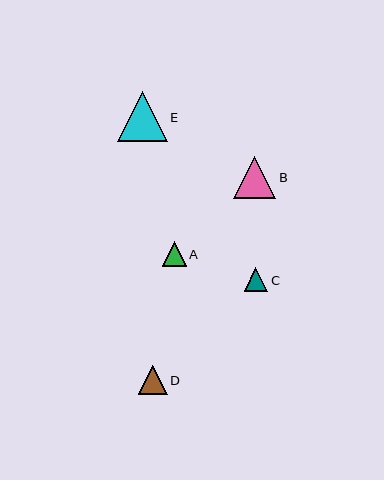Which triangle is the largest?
Triangle E is the largest with a size of approximately 50 pixels.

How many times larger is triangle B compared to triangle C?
Triangle B is approximately 1.8 times the size of triangle C.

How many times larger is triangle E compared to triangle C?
Triangle E is approximately 2.1 times the size of triangle C.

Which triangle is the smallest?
Triangle C is the smallest with a size of approximately 23 pixels.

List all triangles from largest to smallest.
From largest to smallest: E, B, D, A, C.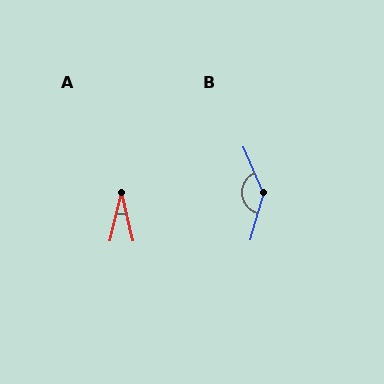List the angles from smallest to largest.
A (26°), B (141°).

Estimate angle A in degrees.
Approximately 26 degrees.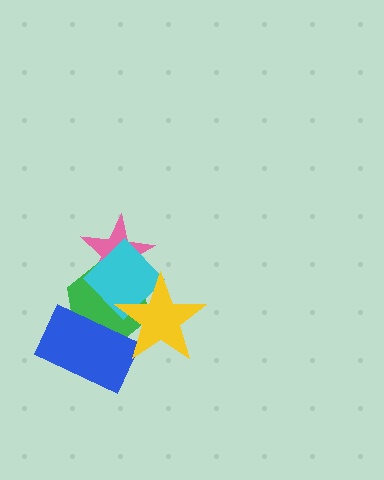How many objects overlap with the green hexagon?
4 objects overlap with the green hexagon.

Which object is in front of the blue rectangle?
The yellow star is in front of the blue rectangle.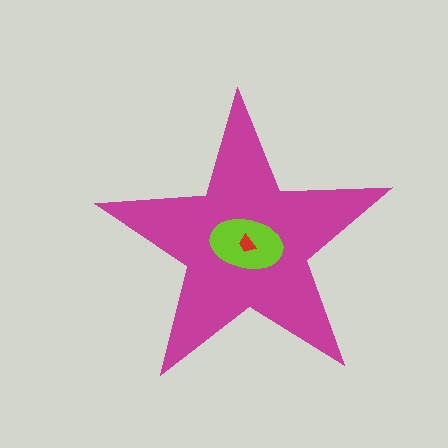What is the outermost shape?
The magenta star.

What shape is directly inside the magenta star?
The lime ellipse.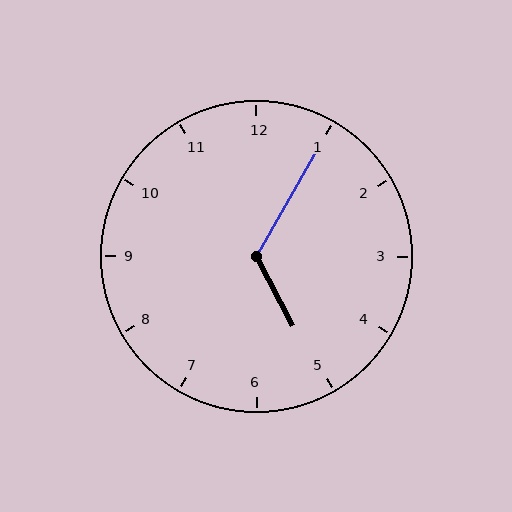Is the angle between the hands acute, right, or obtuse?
It is obtuse.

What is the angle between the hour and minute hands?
Approximately 122 degrees.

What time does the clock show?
5:05.